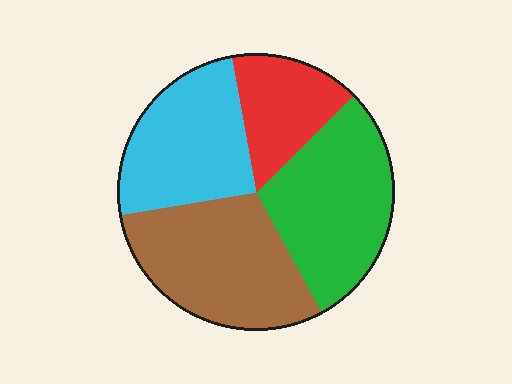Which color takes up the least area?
Red, at roughly 15%.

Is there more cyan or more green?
Green.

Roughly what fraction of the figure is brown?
Brown takes up between a quarter and a half of the figure.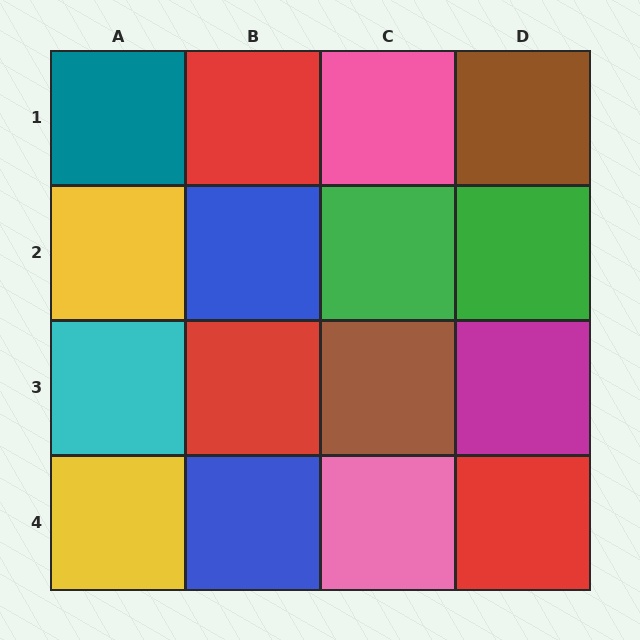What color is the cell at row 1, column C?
Pink.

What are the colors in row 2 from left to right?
Yellow, blue, green, green.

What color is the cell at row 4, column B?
Blue.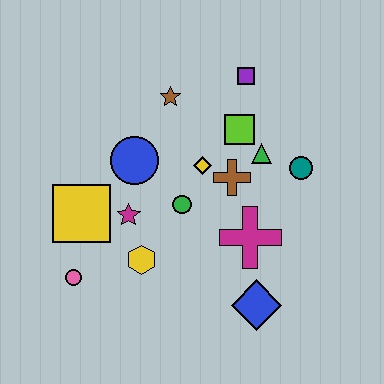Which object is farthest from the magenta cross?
The pink circle is farthest from the magenta cross.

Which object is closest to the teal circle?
The green triangle is closest to the teal circle.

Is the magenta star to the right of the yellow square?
Yes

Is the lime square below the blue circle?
No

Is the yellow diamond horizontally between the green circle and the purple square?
Yes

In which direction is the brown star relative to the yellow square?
The brown star is above the yellow square.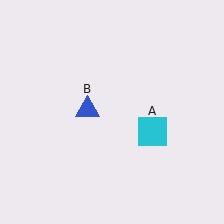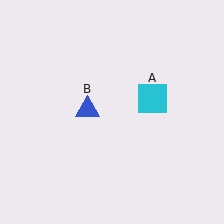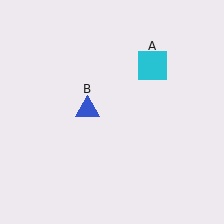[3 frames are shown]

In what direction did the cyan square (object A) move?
The cyan square (object A) moved up.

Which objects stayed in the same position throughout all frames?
Blue triangle (object B) remained stationary.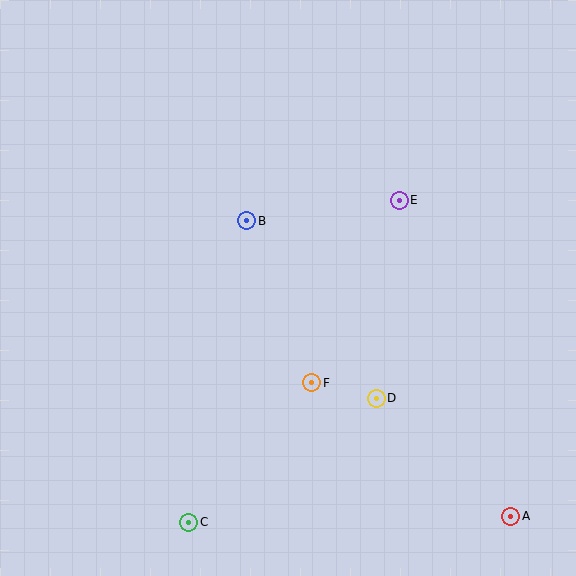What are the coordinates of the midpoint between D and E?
The midpoint between D and E is at (388, 299).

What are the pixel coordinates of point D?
Point D is at (376, 398).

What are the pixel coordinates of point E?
Point E is at (399, 200).